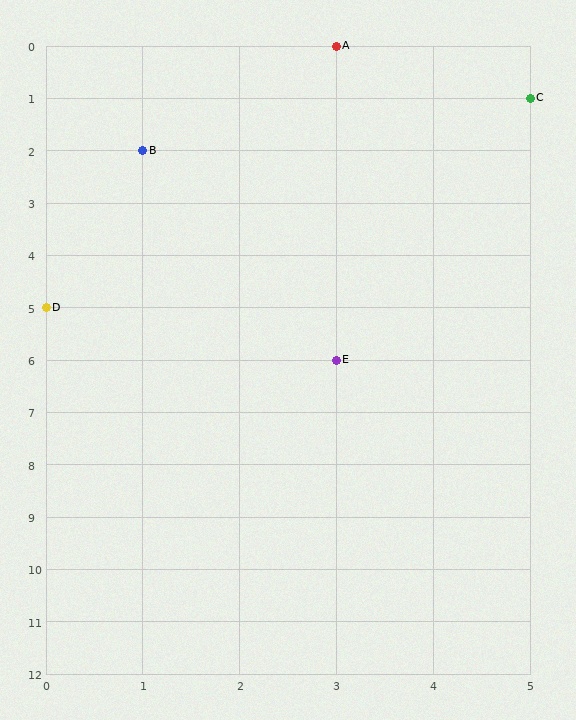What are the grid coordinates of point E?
Point E is at grid coordinates (3, 6).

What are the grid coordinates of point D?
Point D is at grid coordinates (0, 5).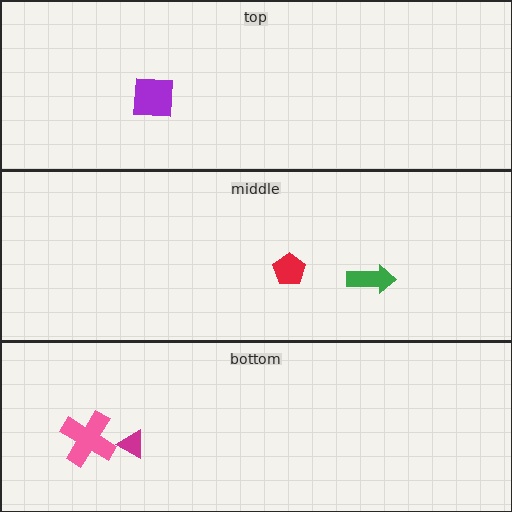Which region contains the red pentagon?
The middle region.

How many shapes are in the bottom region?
2.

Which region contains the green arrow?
The middle region.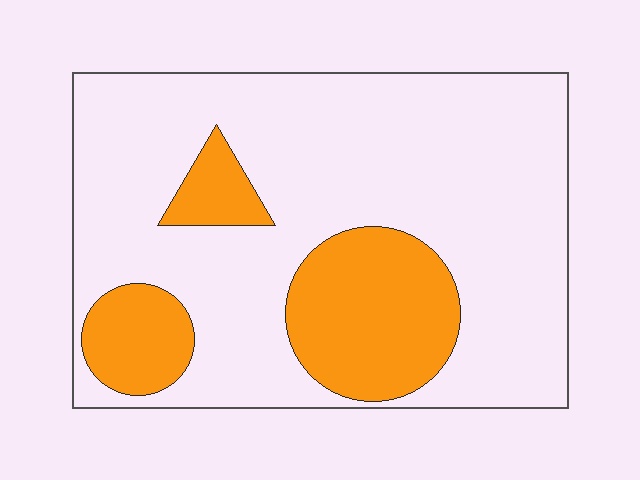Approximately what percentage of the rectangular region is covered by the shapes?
Approximately 25%.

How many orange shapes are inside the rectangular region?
3.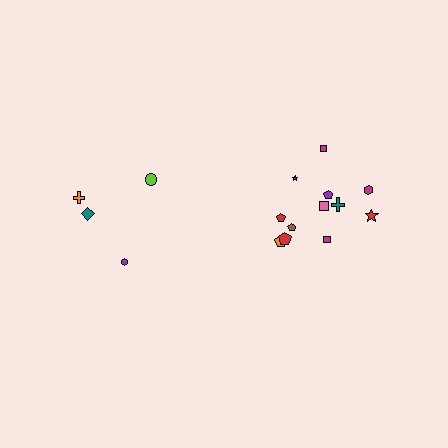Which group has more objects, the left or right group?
The right group.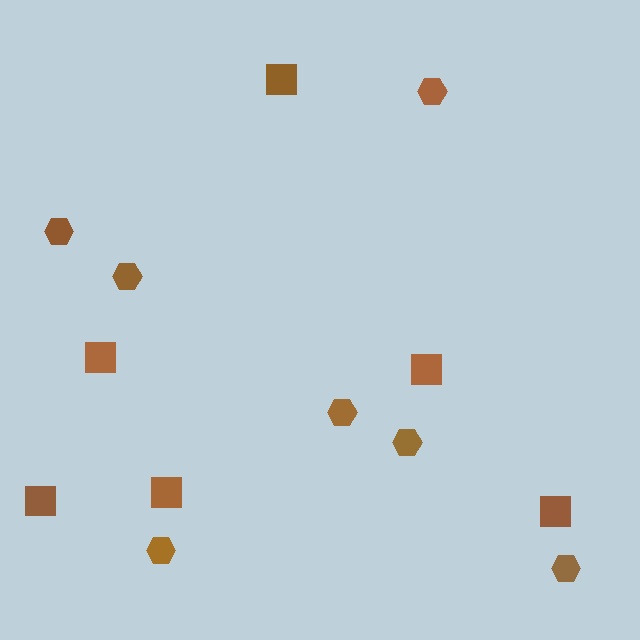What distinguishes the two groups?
There are 2 groups: one group of hexagons (7) and one group of squares (6).